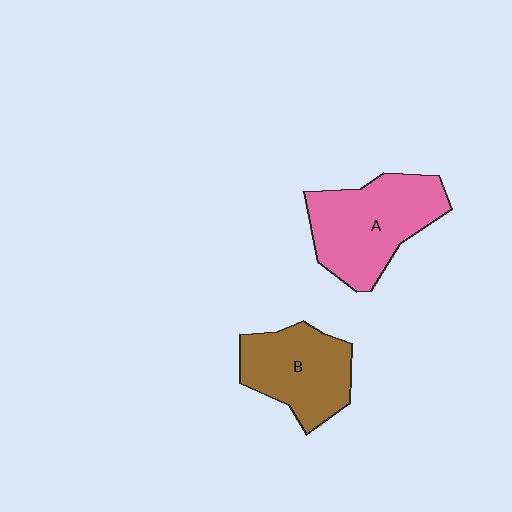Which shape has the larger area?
Shape A (pink).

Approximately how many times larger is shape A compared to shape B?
Approximately 1.2 times.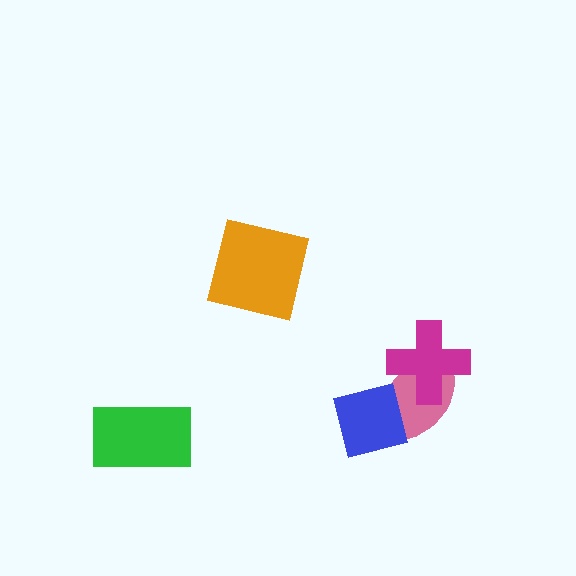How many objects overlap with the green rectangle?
0 objects overlap with the green rectangle.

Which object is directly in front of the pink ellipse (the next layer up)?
The blue square is directly in front of the pink ellipse.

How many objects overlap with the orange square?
0 objects overlap with the orange square.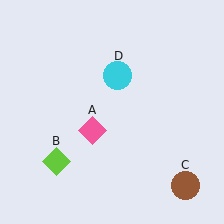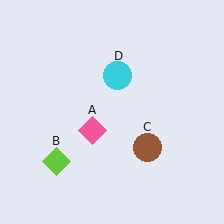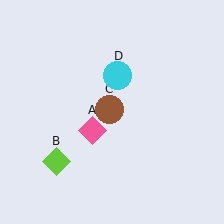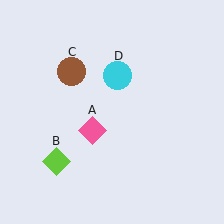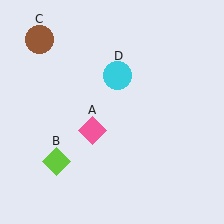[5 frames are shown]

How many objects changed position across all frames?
1 object changed position: brown circle (object C).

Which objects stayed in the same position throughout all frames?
Pink diamond (object A) and lime diamond (object B) and cyan circle (object D) remained stationary.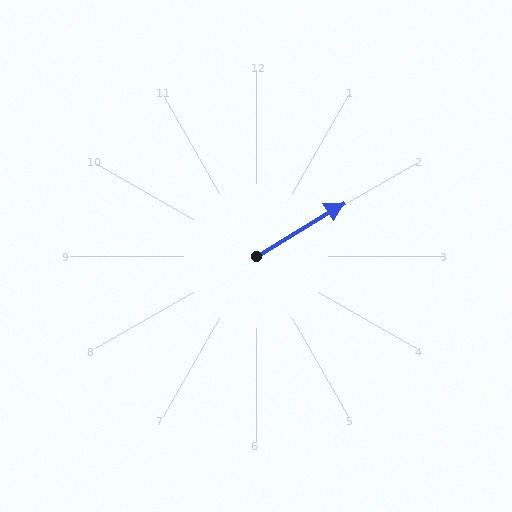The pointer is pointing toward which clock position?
Roughly 2 o'clock.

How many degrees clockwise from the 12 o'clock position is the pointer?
Approximately 59 degrees.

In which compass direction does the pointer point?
Northeast.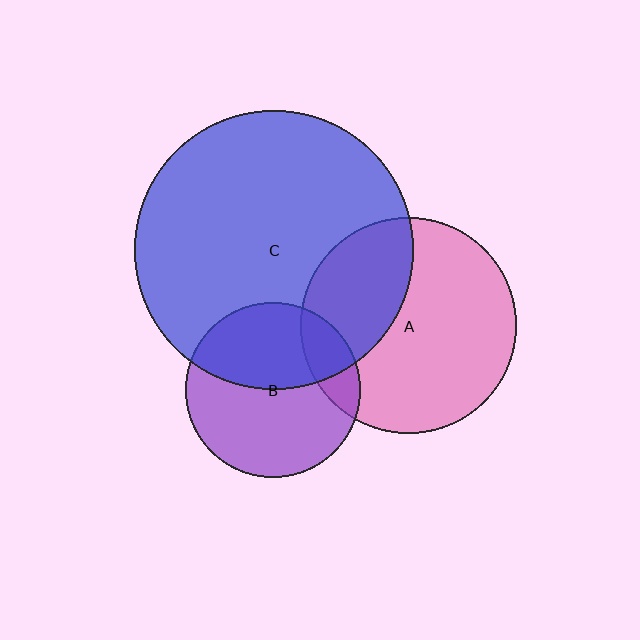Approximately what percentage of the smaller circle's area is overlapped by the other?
Approximately 35%.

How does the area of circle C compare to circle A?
Approximately 1.7 times.